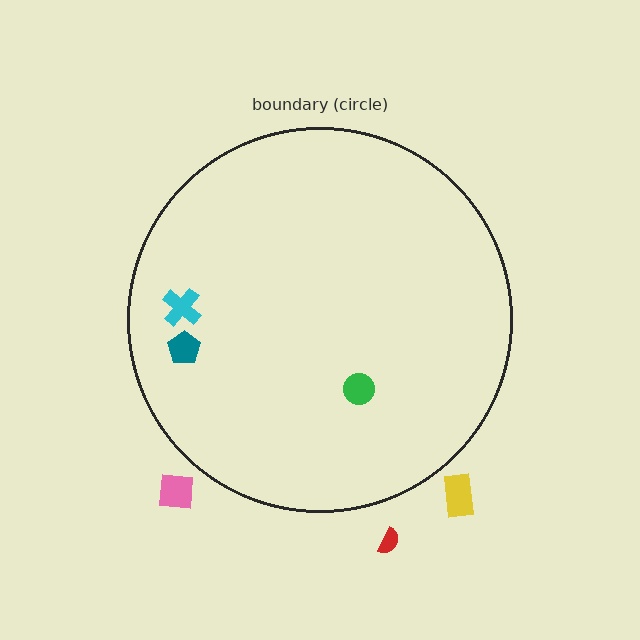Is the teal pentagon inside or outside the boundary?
Inside.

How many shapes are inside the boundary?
3 inside, 3 outside.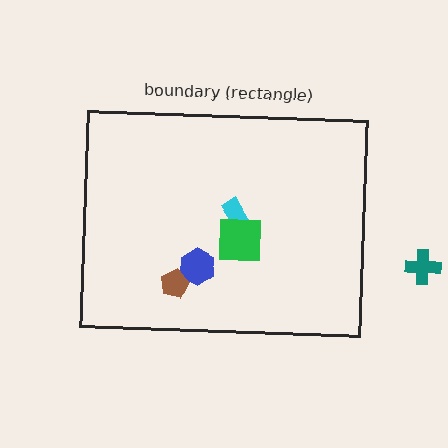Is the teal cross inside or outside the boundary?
Outside.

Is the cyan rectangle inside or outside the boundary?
Inside.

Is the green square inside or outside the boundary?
Inside.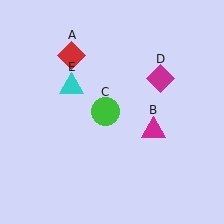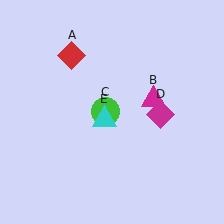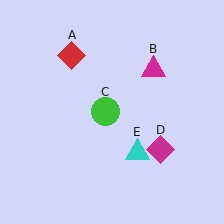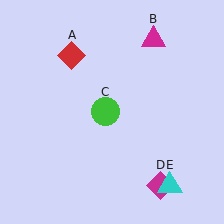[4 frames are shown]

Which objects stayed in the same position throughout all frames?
Red diamond (object A) and green circle (object C) remained stationary.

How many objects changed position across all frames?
3 objects changed position: magenta triangle (object B), magenta diamond (object D), cyan triangle (object E).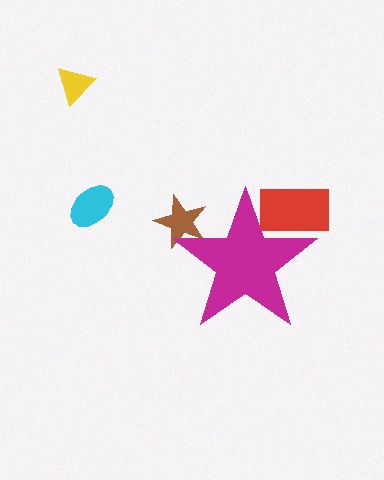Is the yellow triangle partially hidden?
No, the yellow triangle is fully visible.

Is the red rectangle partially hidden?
Yes, the red rectangle is partially hidden behind the magenta star.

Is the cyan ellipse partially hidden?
No, the cyan ellipse is fully visible.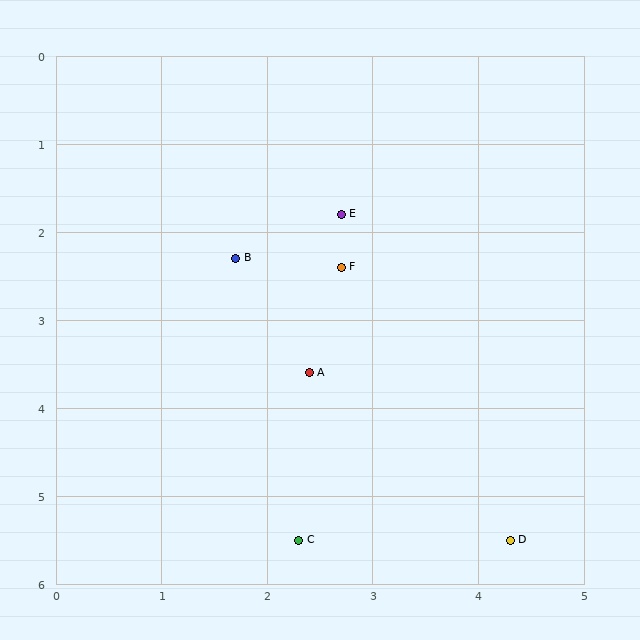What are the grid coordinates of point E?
Point E is at approximately (2.7, 1.8).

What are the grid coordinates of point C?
Point C is at approximately (2.3, 5.5).